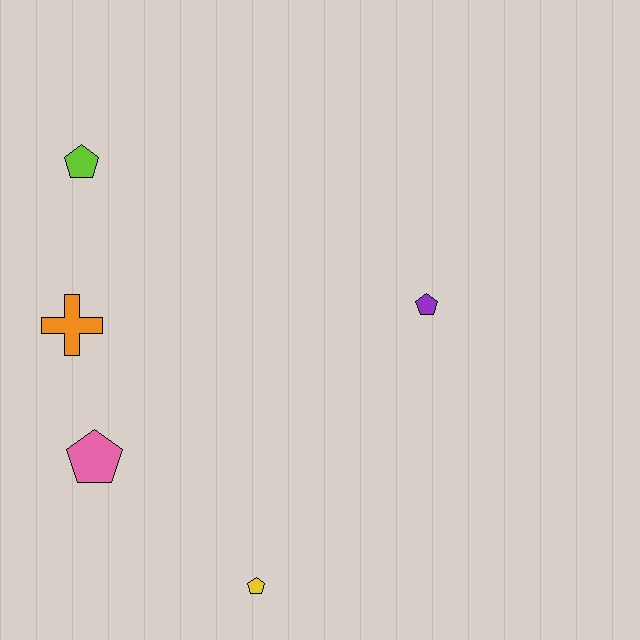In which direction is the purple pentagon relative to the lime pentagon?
The purple pentagon is to the right of the lime pentagon.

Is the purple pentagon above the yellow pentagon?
Yes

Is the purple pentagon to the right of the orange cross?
Yes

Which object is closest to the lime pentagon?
The orange cross is closest to the lime pentagon.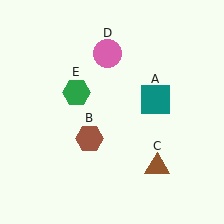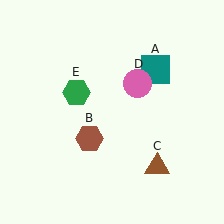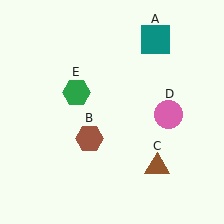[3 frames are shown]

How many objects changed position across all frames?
2 objects changed position: teal square (object A), pink circle (object D).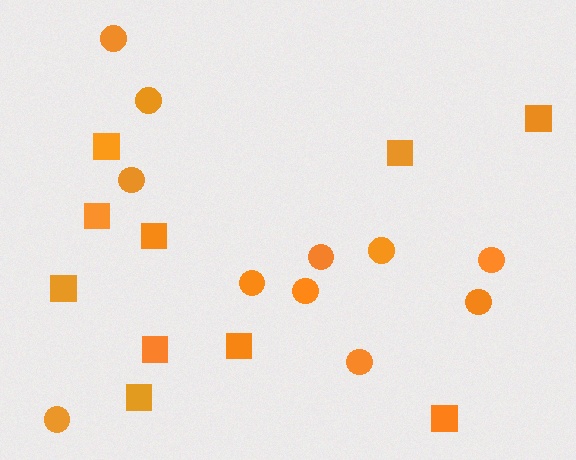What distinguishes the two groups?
There are 2 groups: one group of circles (11) and one group of squares (10).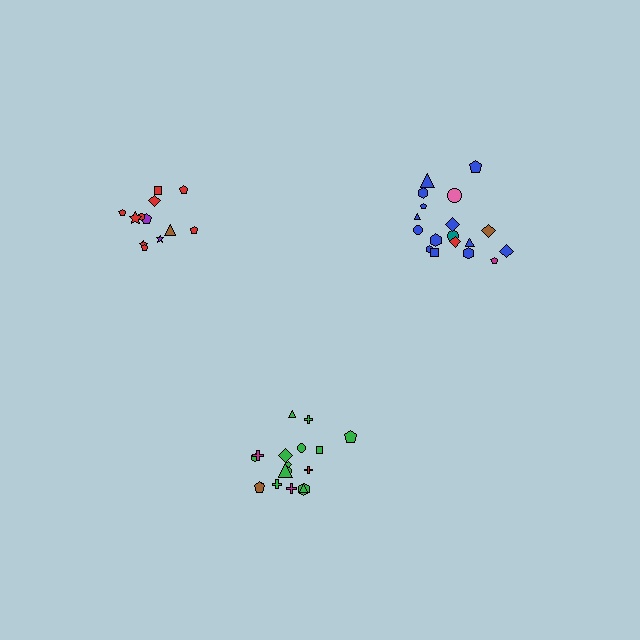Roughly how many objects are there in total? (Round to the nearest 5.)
Roughly 50 objects in total.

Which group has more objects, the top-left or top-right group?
The top-right group.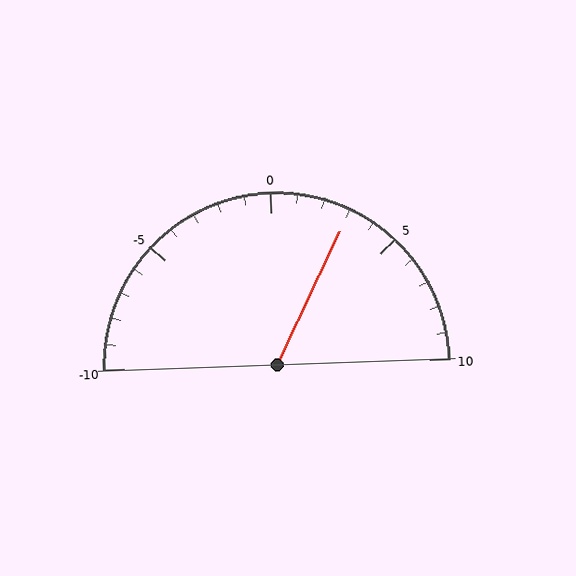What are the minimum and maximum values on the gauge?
The gauge ranges from -10 to 10.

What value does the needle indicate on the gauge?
The needle indicates approximately 3.